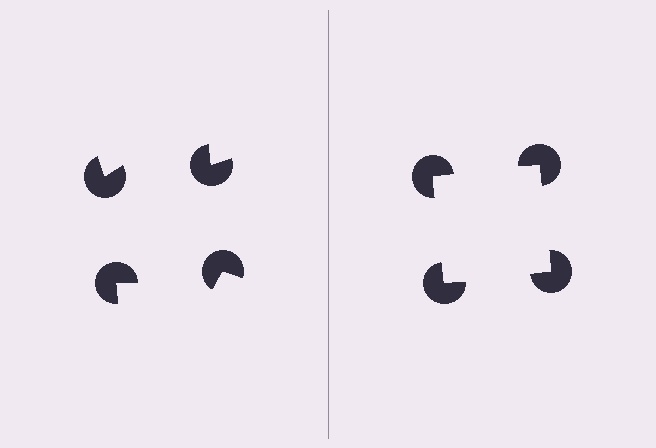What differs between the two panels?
The pac-man discs are positioned identically on both sides; only the wedge orientations differ. On the right they align to a square; on the left they are misaligned.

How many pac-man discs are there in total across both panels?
8 — 4 on each side.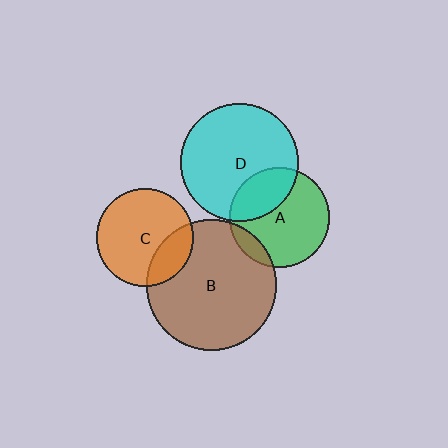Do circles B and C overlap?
Yes.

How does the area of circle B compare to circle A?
Approximately 1.7 times.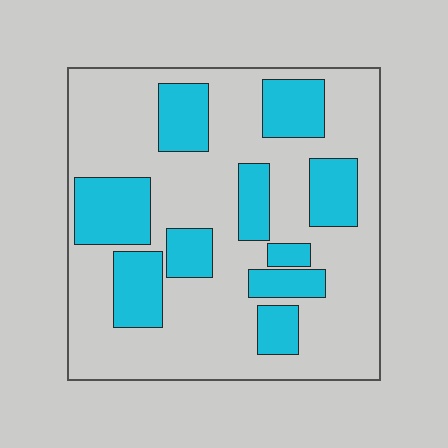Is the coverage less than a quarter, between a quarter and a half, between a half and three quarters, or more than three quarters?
Between a quarter and a half.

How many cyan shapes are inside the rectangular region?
10.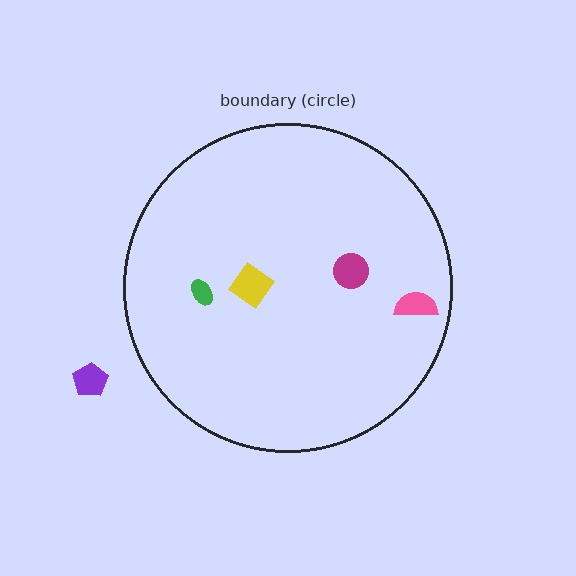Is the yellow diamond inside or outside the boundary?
Inside.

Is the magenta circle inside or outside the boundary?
Inside.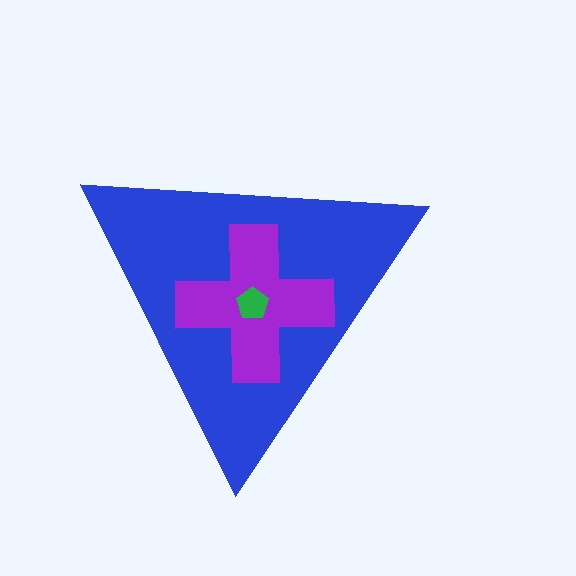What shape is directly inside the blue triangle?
The purple cross.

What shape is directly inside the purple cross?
The green pentagon.